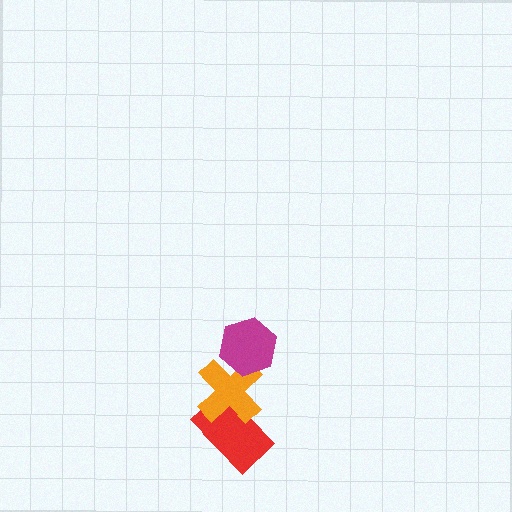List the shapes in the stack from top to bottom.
From top to bottom: the magenta hexagon, the orange cross, the red rectangle.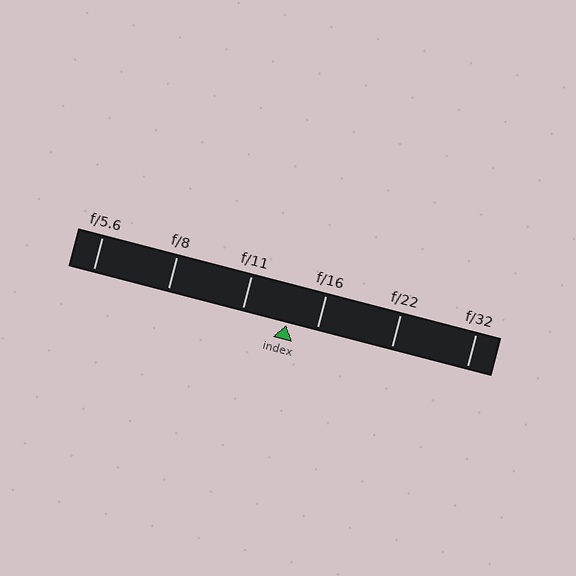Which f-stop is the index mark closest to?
The index mark is closest to f/16.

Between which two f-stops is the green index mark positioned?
The index mark is between f/11 and f/16.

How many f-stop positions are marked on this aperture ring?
There are 6 f-stop positions marked.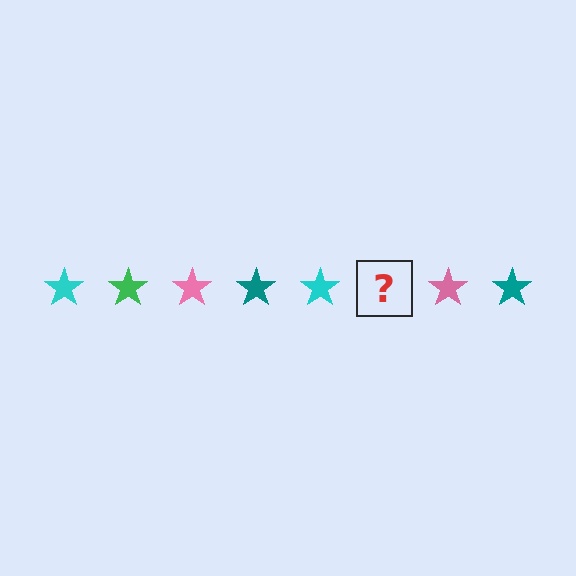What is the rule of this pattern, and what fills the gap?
The rule is that the pattern cycles through cyan, green, pink, teal stars. The gap should be filled with a green star.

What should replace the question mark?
The question mark should be replaced with a green star.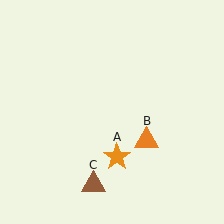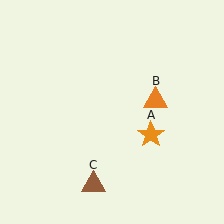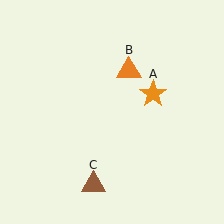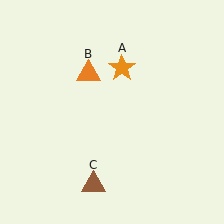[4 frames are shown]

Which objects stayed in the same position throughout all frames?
Brown triangle (object C) remained stationary.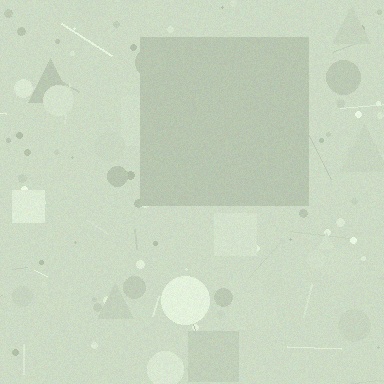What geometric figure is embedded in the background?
A square is embedded in the background.